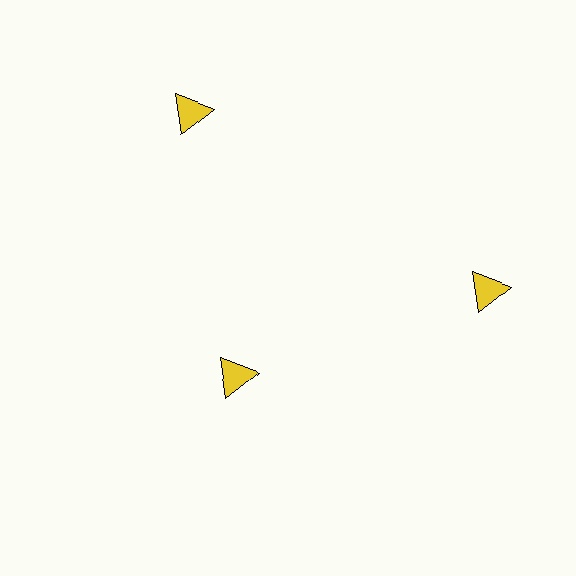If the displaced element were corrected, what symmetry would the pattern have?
It would have 3-fold rotational symmetry — the pattern would map onto itself every 120 degrees.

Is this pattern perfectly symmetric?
No. The 3 yellow triangles are arranged in a ring, but one element near the 7 o'clock position is pulled inward toward the center, breaking the 3-fold rotational symmetry.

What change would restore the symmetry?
The symmetry would be restored by moving it outward, back onto the ring so that all 3 triangles sit at equal angles and equal distance from the center.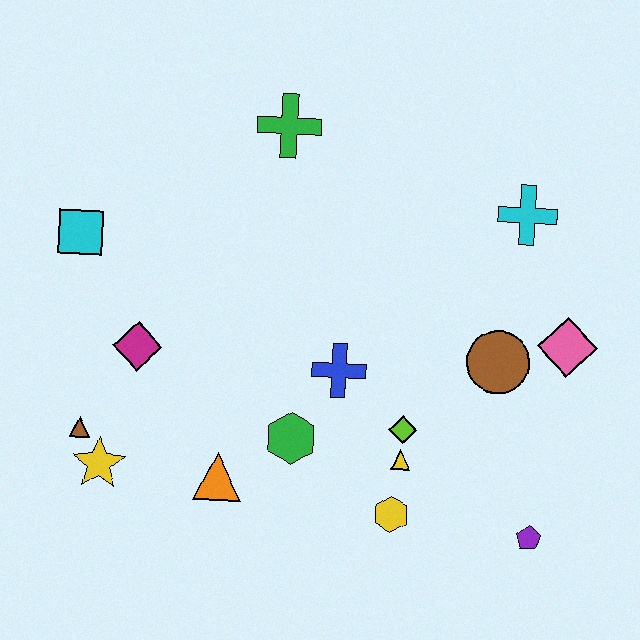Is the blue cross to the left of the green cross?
No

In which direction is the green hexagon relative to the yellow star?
The green hexagon is to the right of the yellow star.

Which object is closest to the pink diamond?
The brown circle is closest to the pink diamond.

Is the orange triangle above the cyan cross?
No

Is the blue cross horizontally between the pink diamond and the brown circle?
No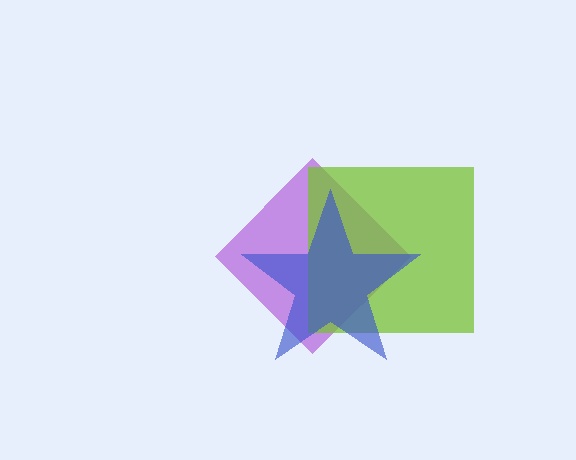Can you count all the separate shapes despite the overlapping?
Yes, there are 3 separate shapes.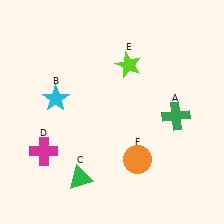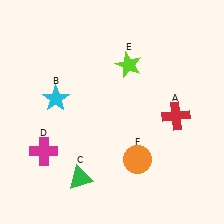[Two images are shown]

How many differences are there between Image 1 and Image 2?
There is 1 difference between the two images.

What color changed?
The cross (A) changed from green in Image 1 to red in Image 2.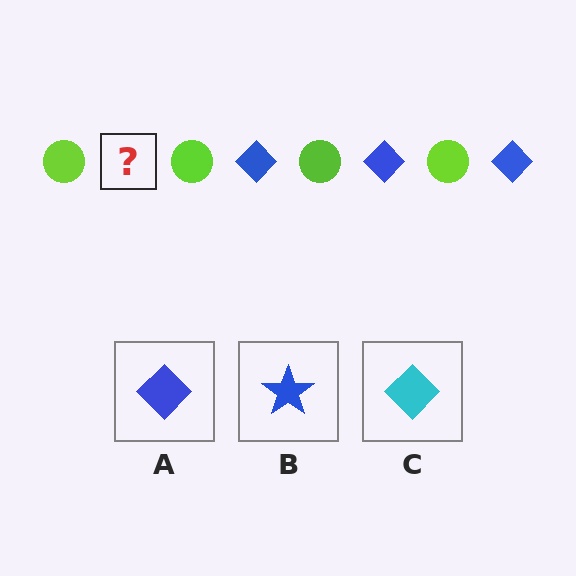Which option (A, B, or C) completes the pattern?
A.